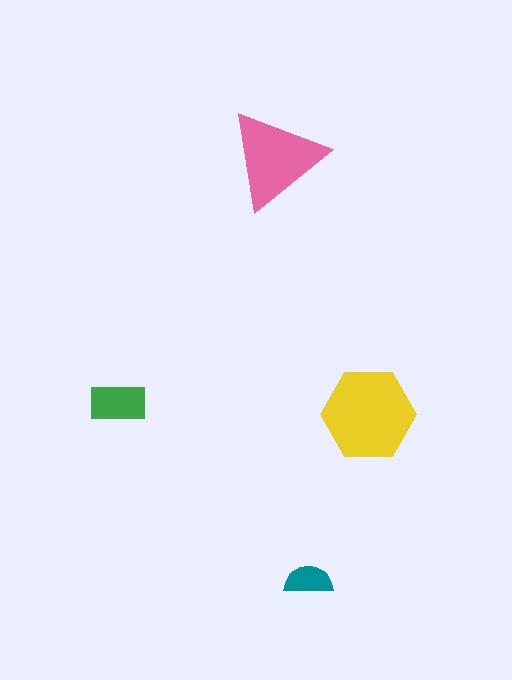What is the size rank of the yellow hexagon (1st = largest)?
1st.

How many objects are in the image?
There are 4 objects in the image.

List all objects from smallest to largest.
The teal semicircle, the green rectangle, the pink triangle, the yellow hexagon.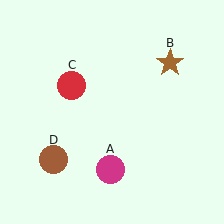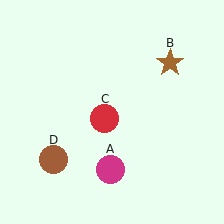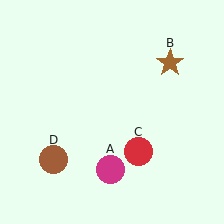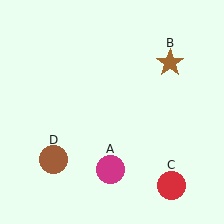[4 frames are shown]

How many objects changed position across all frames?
1 object changed position: red circle (object C).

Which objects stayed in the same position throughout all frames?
Magenta circle (object A) and brown star (object B) and brown circle (object D) remained stationary.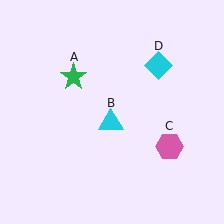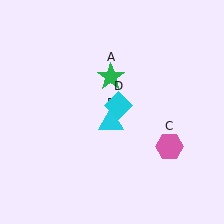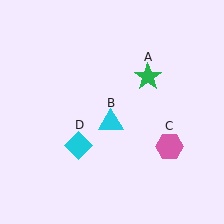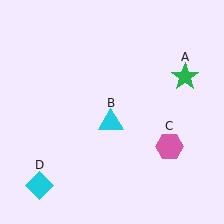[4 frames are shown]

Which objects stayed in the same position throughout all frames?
Cyan triangle (object B) and pink hexagon (object C) remained stationary.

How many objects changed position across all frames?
2 objects changed position: green star (object A), cyan diamond (object D).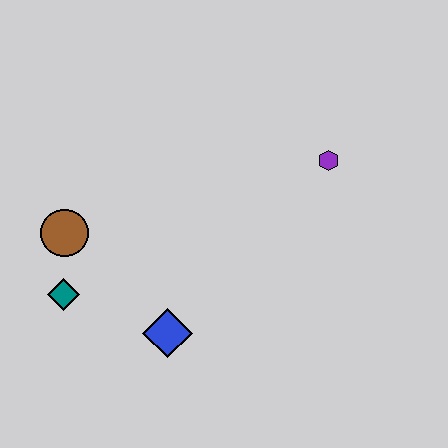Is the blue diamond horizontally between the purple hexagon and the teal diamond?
Yes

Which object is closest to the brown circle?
The teal diamond is closest to the brown circle.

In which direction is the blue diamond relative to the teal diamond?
The blue diamond is to the right of the teal diamond.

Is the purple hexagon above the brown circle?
Yes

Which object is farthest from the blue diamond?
The purple hexagon is farthest from the blue diamond.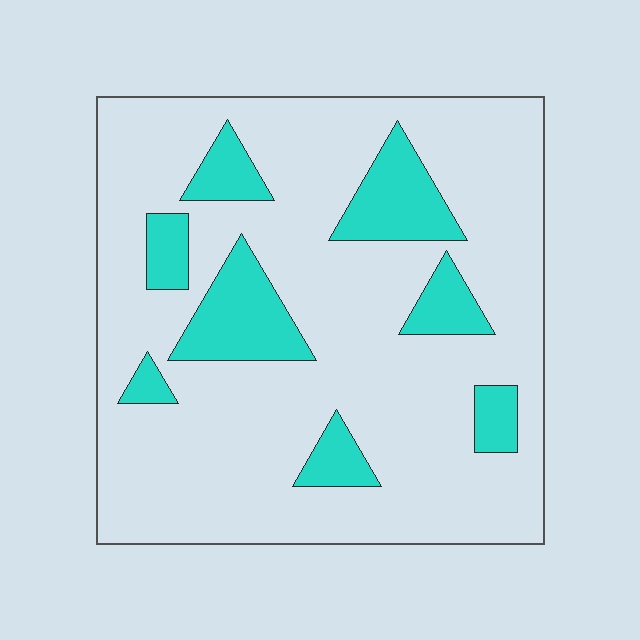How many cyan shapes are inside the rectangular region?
8.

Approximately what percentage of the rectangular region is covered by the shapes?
Approximately 20%.